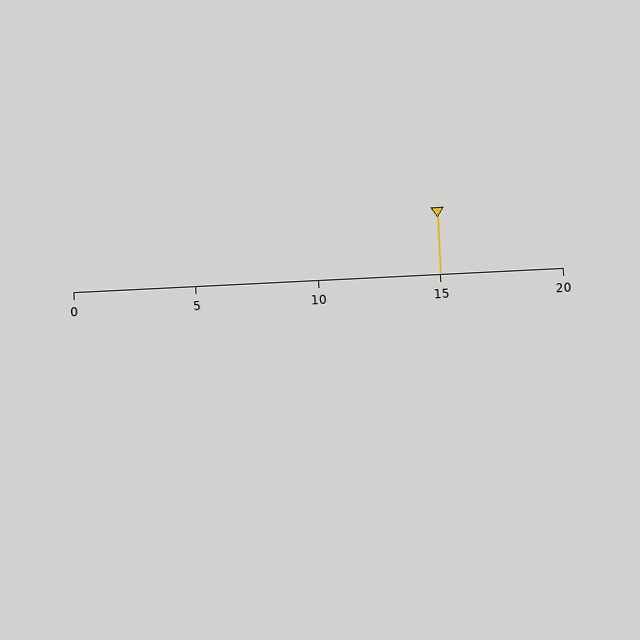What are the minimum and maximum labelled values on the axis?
The axis runs from 0 to 20.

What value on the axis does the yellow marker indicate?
The marker indicates approximately 15.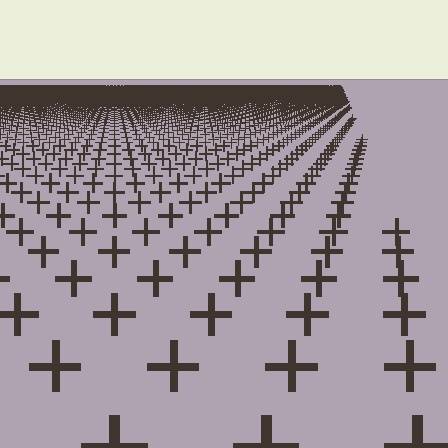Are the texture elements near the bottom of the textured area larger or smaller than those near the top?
Larger. Near the bottom, elements are closer to the viewer and appear at a bigger on-screen size.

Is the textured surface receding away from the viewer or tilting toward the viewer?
The surface is receding away from the viewer. Texture elements get smaller and denser toward the top.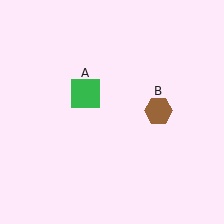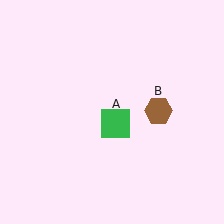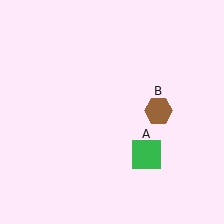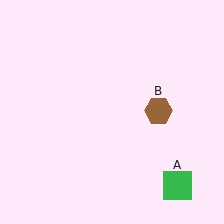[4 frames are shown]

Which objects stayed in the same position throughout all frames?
Brown hexagon (object B) remained stationary.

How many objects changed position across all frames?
1 object changed position: green square (object A).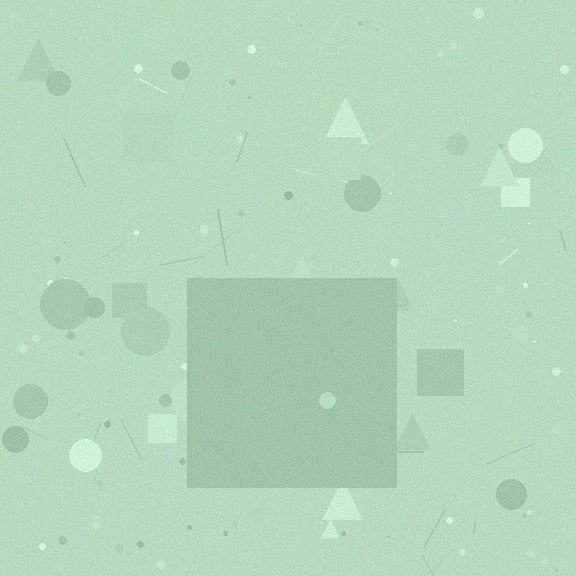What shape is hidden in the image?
A square is hidden in the image.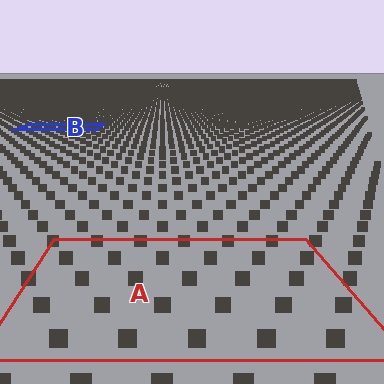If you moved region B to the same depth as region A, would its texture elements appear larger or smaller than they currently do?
They would appear larger. At a closer depth, the same texture elements are projected at a bigger on-screen size.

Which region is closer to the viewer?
Region A is closer. The texture elements there are larger and more spread out.